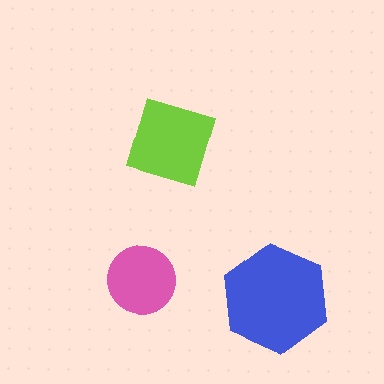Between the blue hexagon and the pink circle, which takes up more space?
The blue hexagon.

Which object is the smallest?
The pink circle.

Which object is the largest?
The blue hexagon.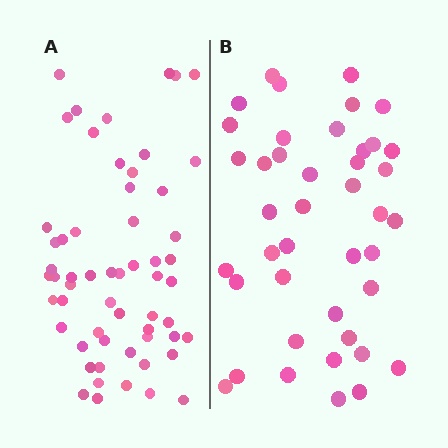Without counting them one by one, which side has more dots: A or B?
Region A (the left region) has more dots.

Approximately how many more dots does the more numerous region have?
Region A has approximately 15 more dots than region B.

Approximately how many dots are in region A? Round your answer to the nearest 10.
About 60 dots. (The exact count is 58, which rounds to 60.)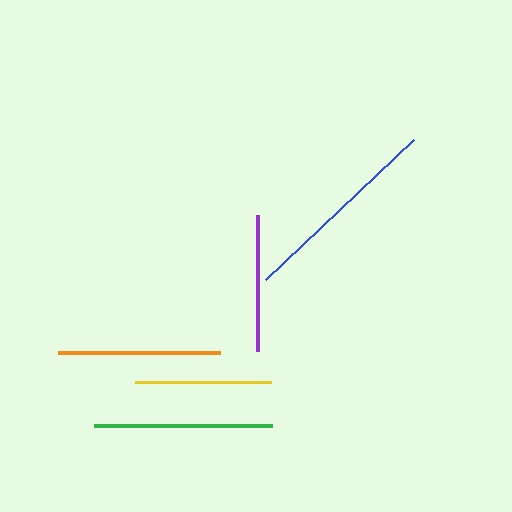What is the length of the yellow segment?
The yellow segment is approximately 136 pixels long.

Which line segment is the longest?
The blue line is the longest at approximately 203 pixels.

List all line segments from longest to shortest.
From longest to shortest: blue, green, orange, yellow, purple.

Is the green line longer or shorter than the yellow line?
The green line is longer than the yellow line.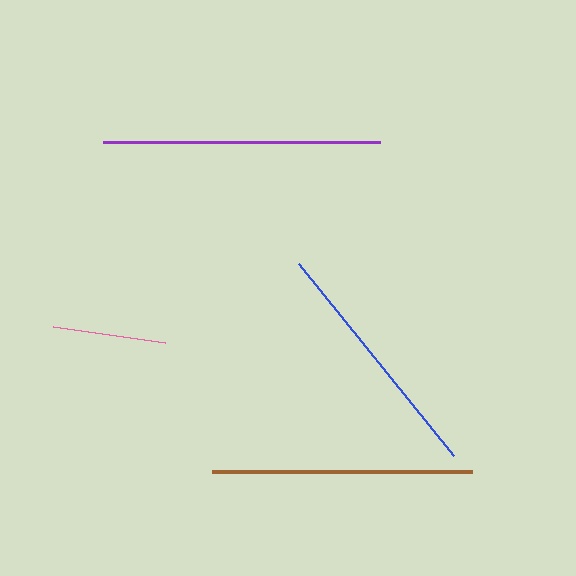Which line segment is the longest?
The purple line is the longest at approximately 277 pixels.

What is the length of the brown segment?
The brown segment is approximately 260 pixels long.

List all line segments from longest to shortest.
From longest to shortest: purple, brown, blue, pink.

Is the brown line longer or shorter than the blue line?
The brown line is longer than the blue line.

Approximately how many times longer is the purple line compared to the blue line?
The purple line is approximately 1.1 times the length of the blue line.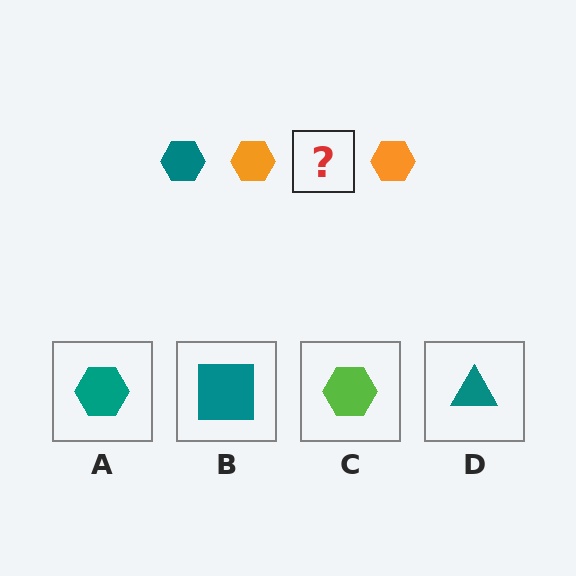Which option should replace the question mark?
Option A.